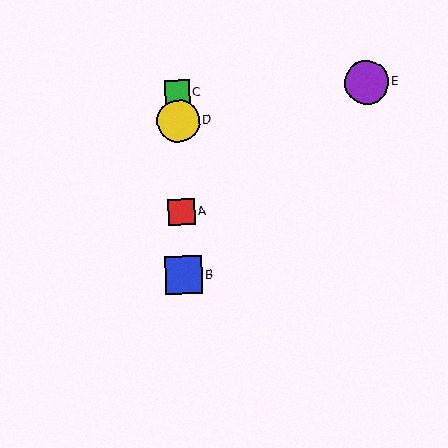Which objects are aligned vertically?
Objects A, B, C, D are aligned vertically.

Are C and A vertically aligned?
Yes, both are at x≈177.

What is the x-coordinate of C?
Object C is at x≈177.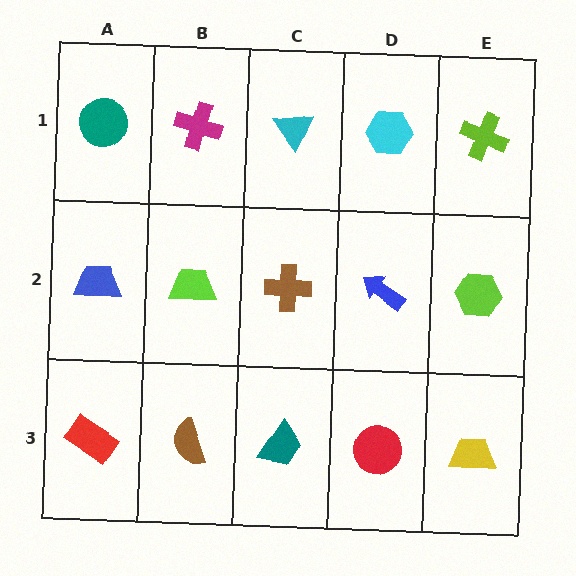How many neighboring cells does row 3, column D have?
3.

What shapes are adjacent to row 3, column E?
A lime hexagon (row 2, column E), a red circle (row 3, column D).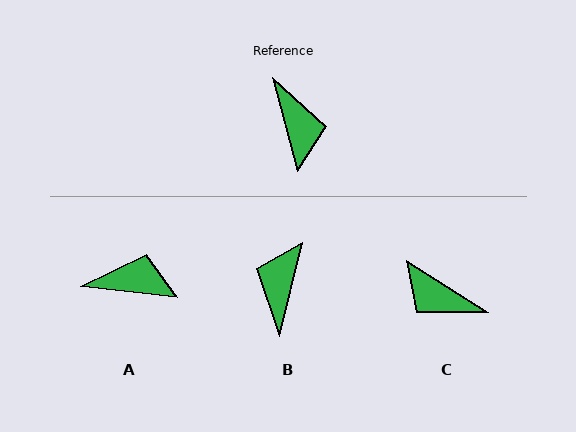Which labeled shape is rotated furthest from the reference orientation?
B, about 152 degrees away.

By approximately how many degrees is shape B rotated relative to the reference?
Approximately 152 degrees counter-clockwise.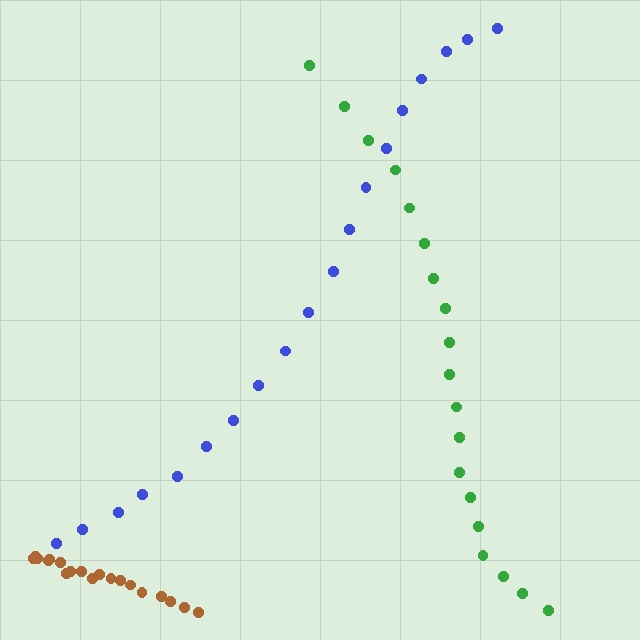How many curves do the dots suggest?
There are 3 distinct paths.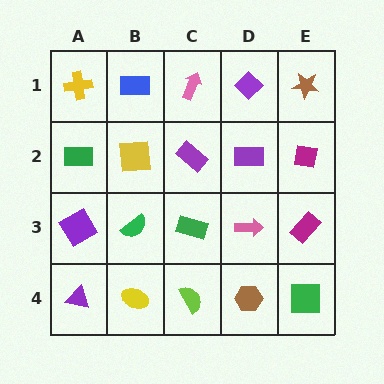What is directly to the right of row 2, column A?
A yellow square.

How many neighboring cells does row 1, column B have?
3.